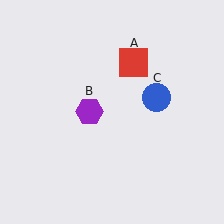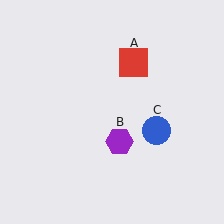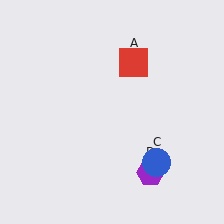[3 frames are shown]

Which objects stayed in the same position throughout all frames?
Red square (object A) remained stationary.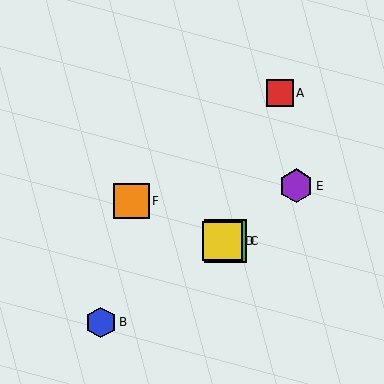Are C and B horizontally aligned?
No, C is at y≈241 and B is at y≈322.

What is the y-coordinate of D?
Object D is at y≈241.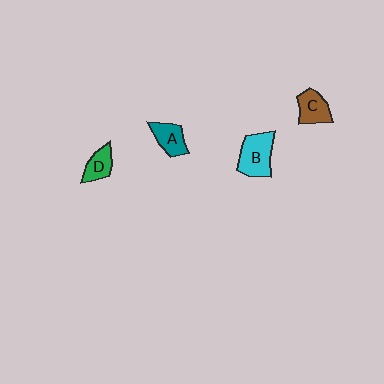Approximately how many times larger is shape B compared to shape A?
Approximately 1.5 times.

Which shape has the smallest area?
Shape D (green).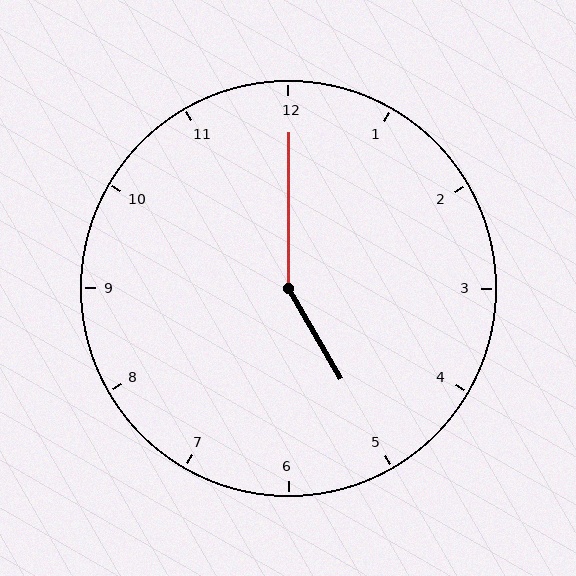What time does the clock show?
5:00.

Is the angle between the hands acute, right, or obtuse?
It is obtuse.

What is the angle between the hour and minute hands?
Approximately 150 degrees.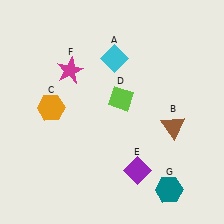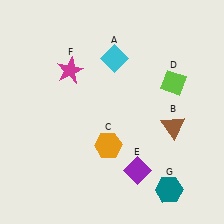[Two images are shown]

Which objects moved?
The objects that moved are: the orange hexagon (C), the lime diamond (D).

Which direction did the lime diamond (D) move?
The lime diamond (D) moved right.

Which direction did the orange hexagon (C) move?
The orange hexagon (C) moved right.